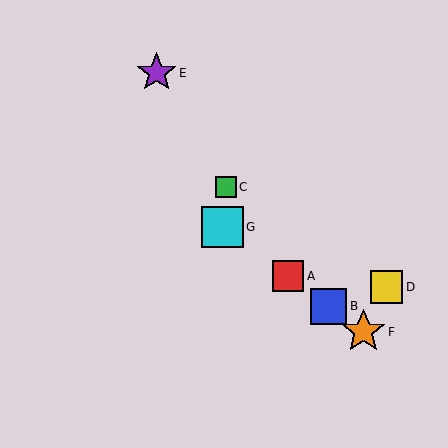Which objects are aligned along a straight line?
Objects A, B, F, G are aligned along a straight line.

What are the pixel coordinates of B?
Object B is at (329, 306).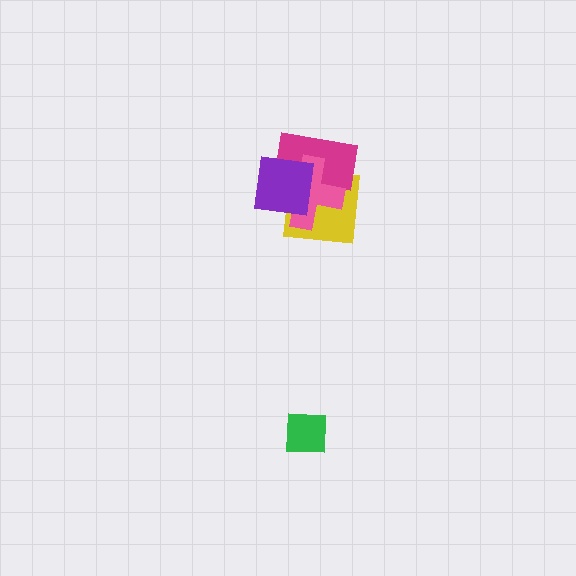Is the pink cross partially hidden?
Yes, it is partially covered by another shape.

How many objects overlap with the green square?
0 objects overlap with the green square.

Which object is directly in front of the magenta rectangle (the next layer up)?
The pink cross is directly in front of the magenta rectangle.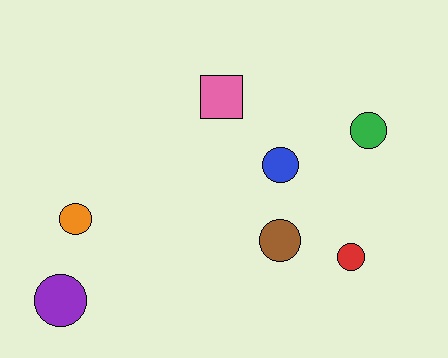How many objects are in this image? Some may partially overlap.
There are 7 objects.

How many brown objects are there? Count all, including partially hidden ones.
There is 1 brown object.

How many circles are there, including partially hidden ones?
There are 6 circles.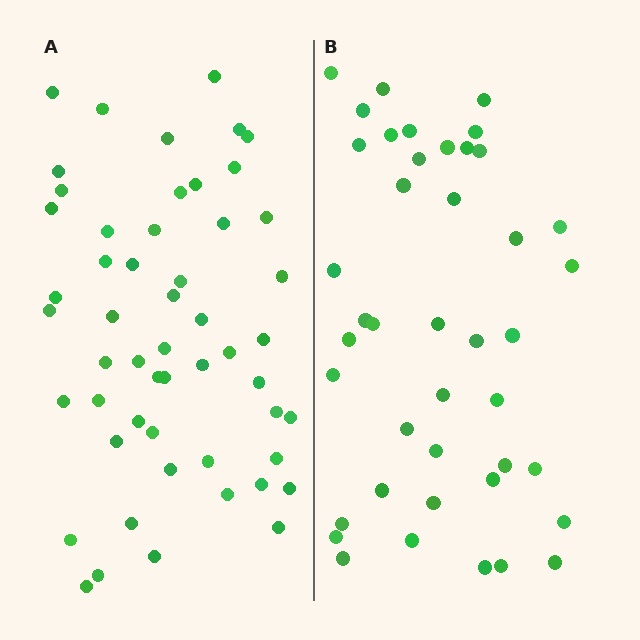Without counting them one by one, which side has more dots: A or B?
Region A (the left region) has more dots.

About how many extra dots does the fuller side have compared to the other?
Region A has roughly 12 or so more dots than region B.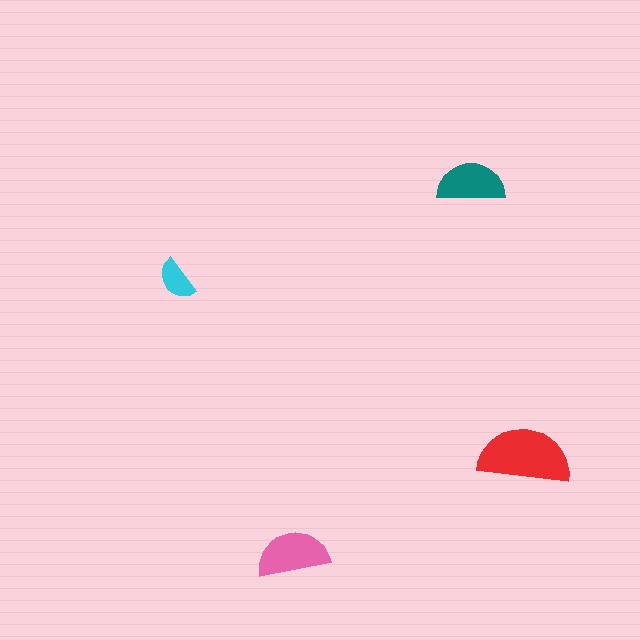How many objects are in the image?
There are 4 objects in the image.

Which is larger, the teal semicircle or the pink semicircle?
The pink one.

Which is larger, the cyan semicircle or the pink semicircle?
The pink one.